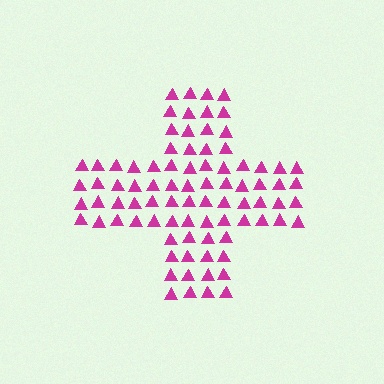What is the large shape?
The large shape is a cross.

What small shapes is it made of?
It is made of small triangles.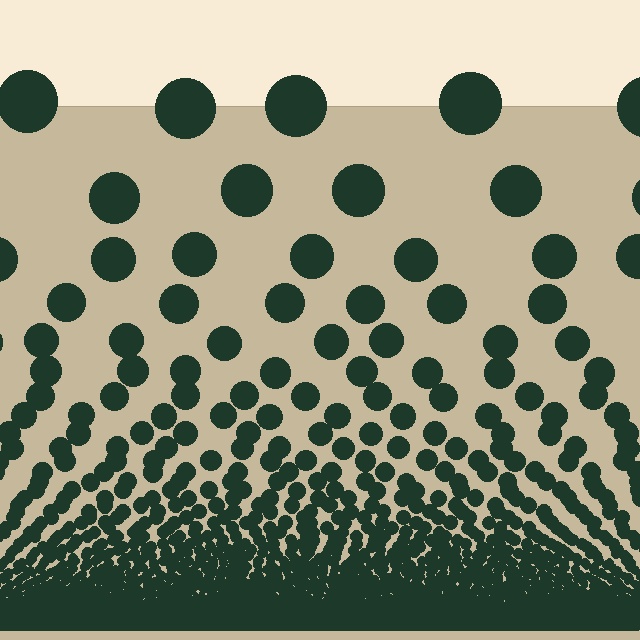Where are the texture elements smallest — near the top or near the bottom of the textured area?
Near the bottom.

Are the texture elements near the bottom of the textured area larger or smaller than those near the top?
Smaller. The gradient is inverted — elements near the bottom are smaller and denser.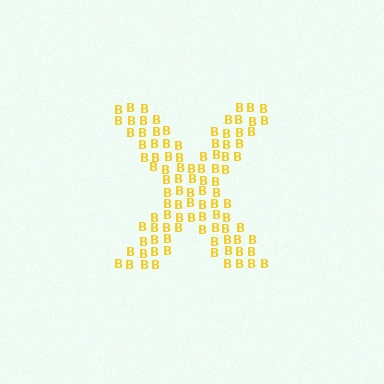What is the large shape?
The large shape is the letter X.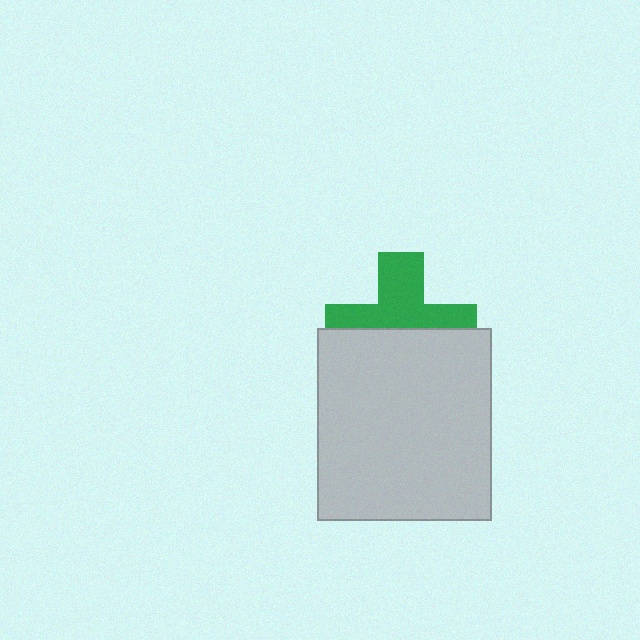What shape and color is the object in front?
The object in front is a light gray rectangle.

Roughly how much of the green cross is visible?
About half of it is visible (roughly 50%).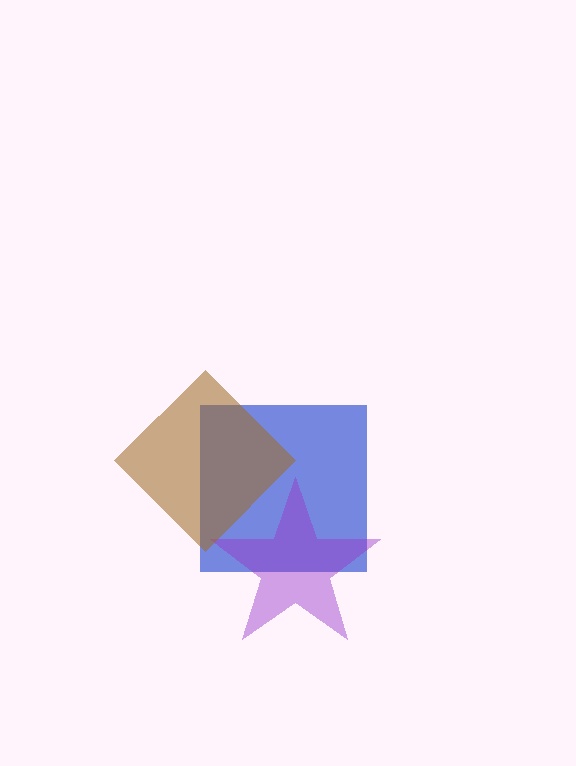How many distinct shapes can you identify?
There are 3 distinct shapes: a blue square, a purple star, a brown diamond.